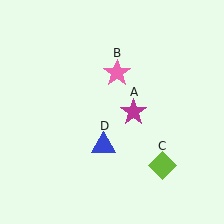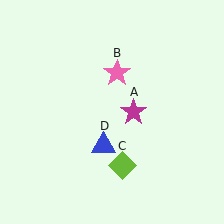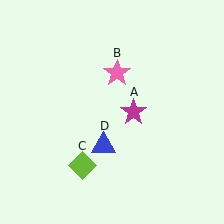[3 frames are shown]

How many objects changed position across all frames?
1 object changed position: lime diamond (object C).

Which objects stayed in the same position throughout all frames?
Magenta star (object A) and pink star (object B) and blue triangle (object D) remained stationary.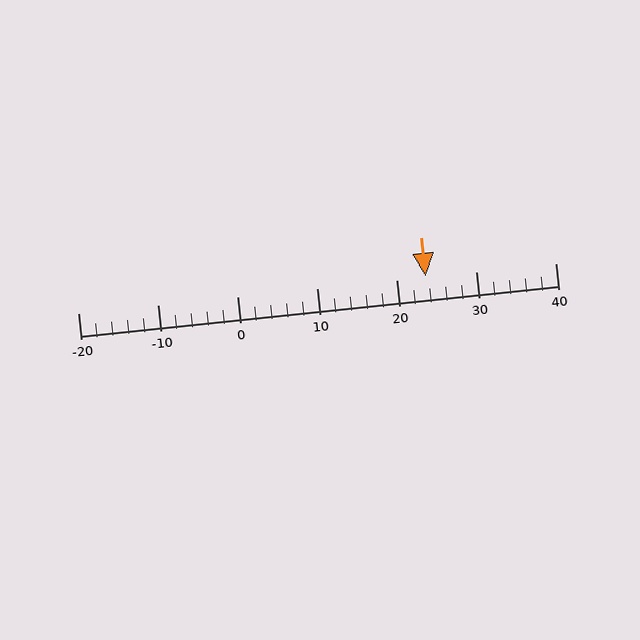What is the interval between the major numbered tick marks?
The major tick marks are spaced 10 units apart.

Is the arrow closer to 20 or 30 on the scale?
The arrow is closer to 20.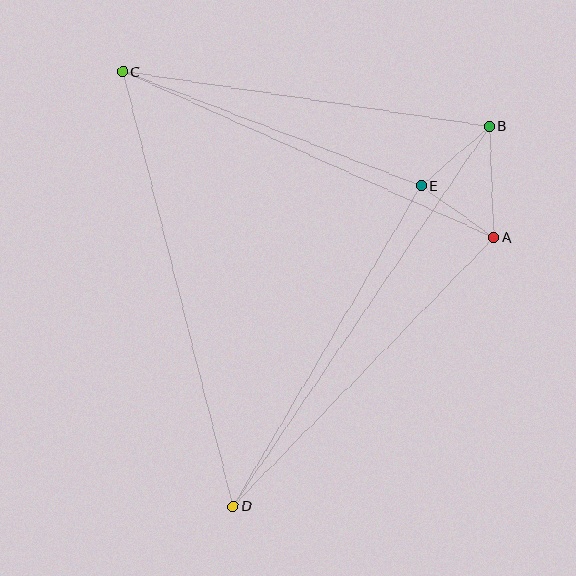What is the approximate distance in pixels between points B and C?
The distance between B and C is approximately 371 pixels.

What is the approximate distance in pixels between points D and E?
The distance between D and E is approximately 371 pixels.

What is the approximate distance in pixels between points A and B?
The distance between A and B is approximately 111 pixels.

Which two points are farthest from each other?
Points B and D are farthest from each other.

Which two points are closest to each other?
Points A and E are closest to each other.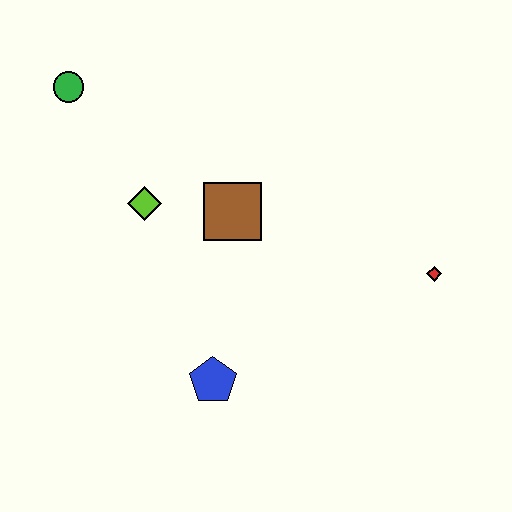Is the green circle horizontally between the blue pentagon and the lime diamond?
No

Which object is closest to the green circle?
The lime diamond is closest to the green circle.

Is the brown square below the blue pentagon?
No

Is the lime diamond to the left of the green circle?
No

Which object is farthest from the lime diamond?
The red diamond is farthest from the lime diamond.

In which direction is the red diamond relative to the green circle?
The red diamond is to the right of the green circle.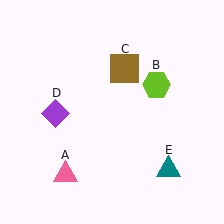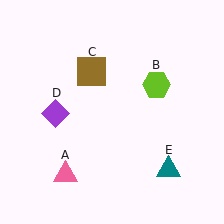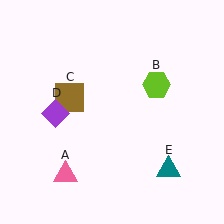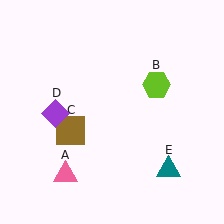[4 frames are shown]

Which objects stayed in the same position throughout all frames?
Pink triangle (object A) and lime hexagon (object B) and purple diamond (object D) and teal triangle (object E) remained stationary.